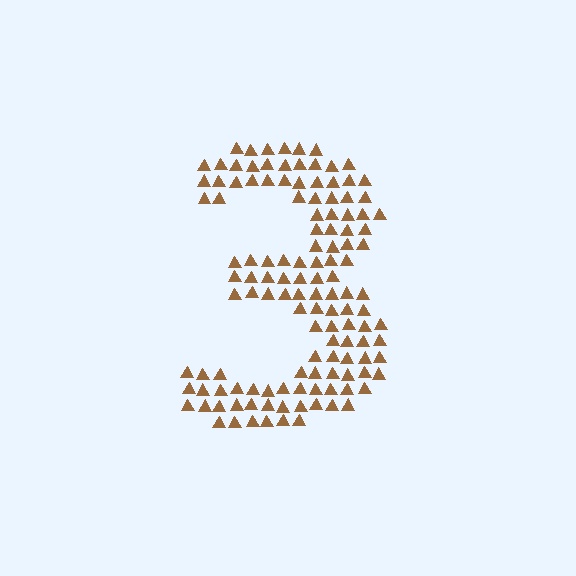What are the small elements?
The small elements are triangles.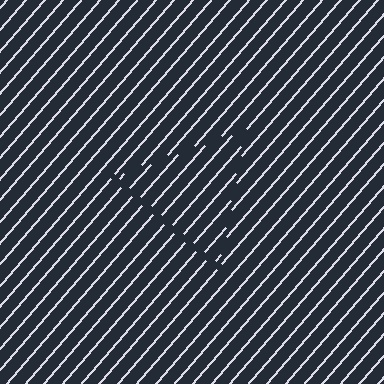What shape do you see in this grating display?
An illusory triangle. The interior of the shape contains the same grating, shifted by half a period — the contour is defined by the phase discontinuity where line-ends from the inner and outer gratings abut.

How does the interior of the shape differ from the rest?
The interior of the shape contains the same grating, shifted by half a period — the contour is defined by the phase discontinuity where line-ends from the inner and outer gratings abut.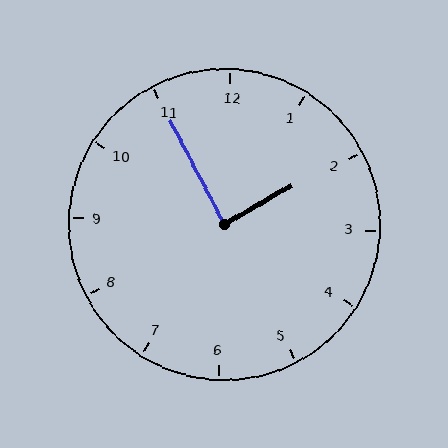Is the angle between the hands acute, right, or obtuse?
It is right.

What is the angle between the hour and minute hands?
Approximately 88 degrees.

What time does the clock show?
1:55.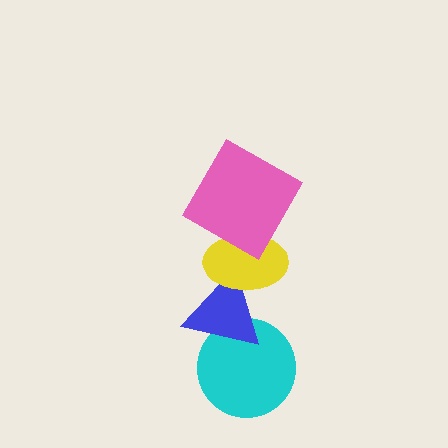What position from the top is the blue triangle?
The blue triangle is 3rd from the top.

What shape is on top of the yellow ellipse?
The pink square is on top of the yellow ellipse.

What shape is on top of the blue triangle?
The yellow ellipse is on top of the blue triangle.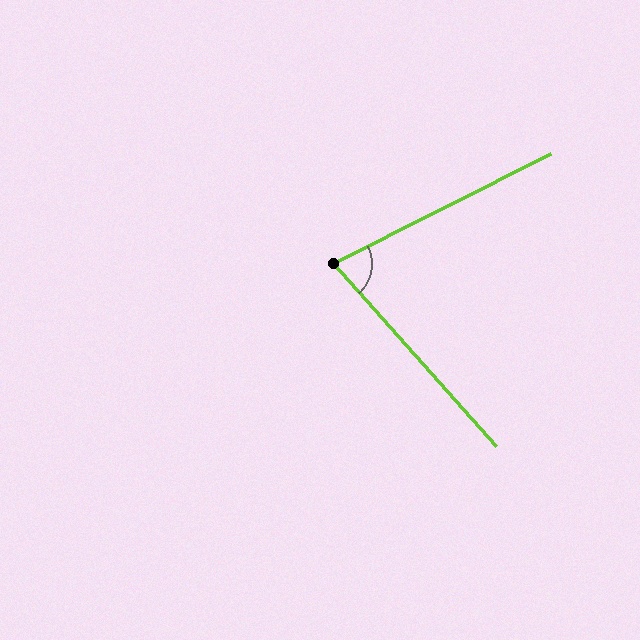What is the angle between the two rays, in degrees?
Approximately 75 degrees.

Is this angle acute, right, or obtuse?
It is acute.